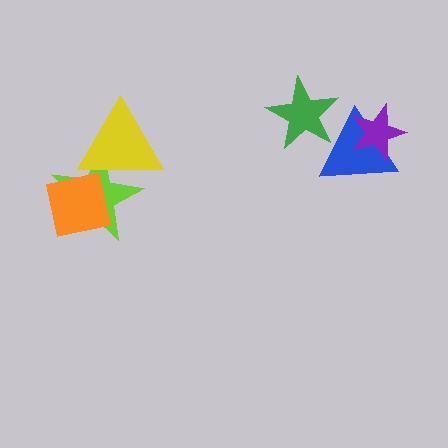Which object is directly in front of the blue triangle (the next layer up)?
The purple star is directly in front of the blue triangle.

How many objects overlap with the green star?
1 object overlaps with the green star.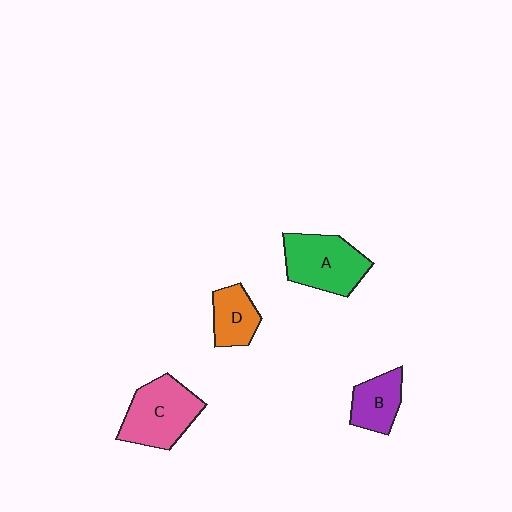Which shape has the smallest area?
Shape D (orange).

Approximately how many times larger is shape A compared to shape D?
Approximately 1.7 times.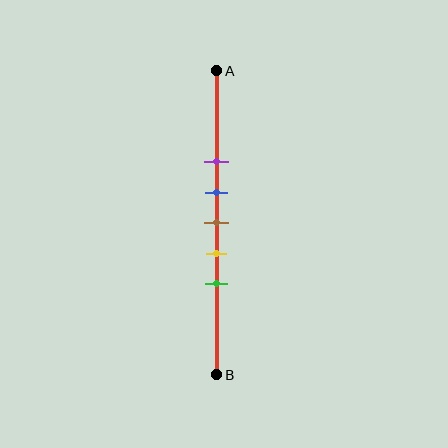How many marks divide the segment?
There are 5 marks dividing the segment.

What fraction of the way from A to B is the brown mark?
The brown mark is approximately 50% (0.5) of the way from A to B.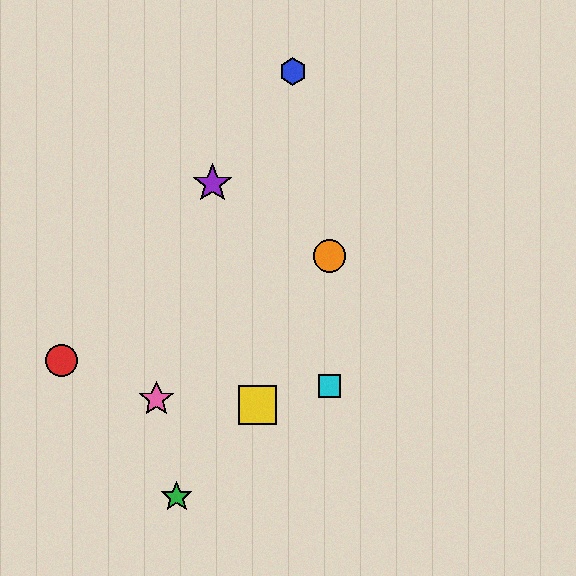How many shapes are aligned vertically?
2 shapes (the orange circle, the cyan square) are aligned vertically.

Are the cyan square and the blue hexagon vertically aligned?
No, the cyan square is at x≈330 and the blue hexagon is at x≈293.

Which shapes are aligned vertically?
The orange circle, the cyan square are aligned vertically.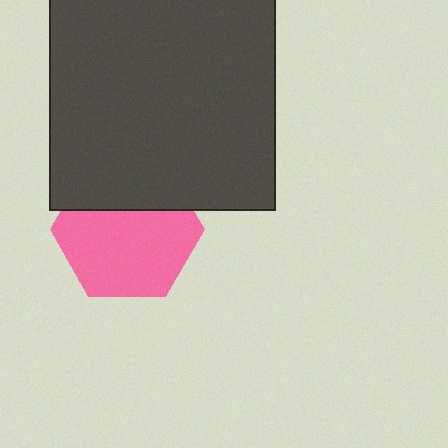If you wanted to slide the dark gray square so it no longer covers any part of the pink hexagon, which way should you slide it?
Slide it up — that is the most direct way to separate the two shapes.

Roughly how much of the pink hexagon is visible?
Most of it is visible (roughly 67%).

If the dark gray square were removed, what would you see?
You would see the complete pink hexagon.